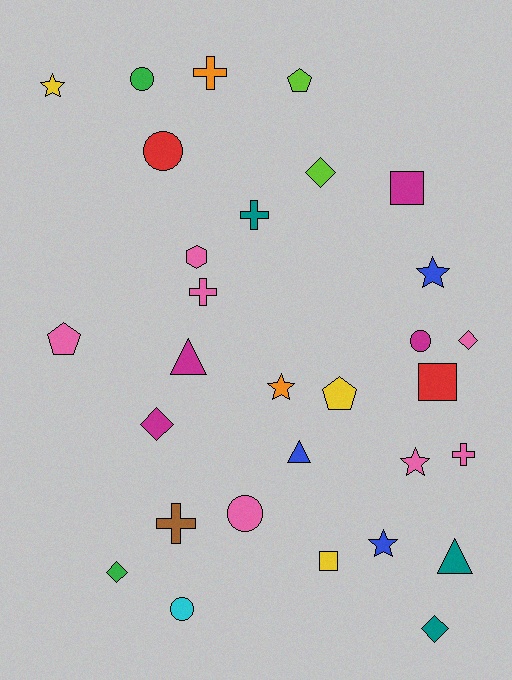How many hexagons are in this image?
There is 1 hexagon.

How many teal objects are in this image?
There are 3 teal objects.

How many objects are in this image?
There are 30 objects.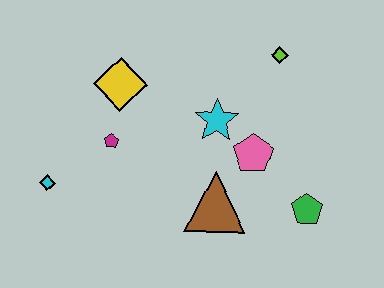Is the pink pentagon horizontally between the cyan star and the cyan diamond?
No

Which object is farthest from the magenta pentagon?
The green pentagon is farthest from the magenta pentagon.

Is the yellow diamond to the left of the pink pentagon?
Yes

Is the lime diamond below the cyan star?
No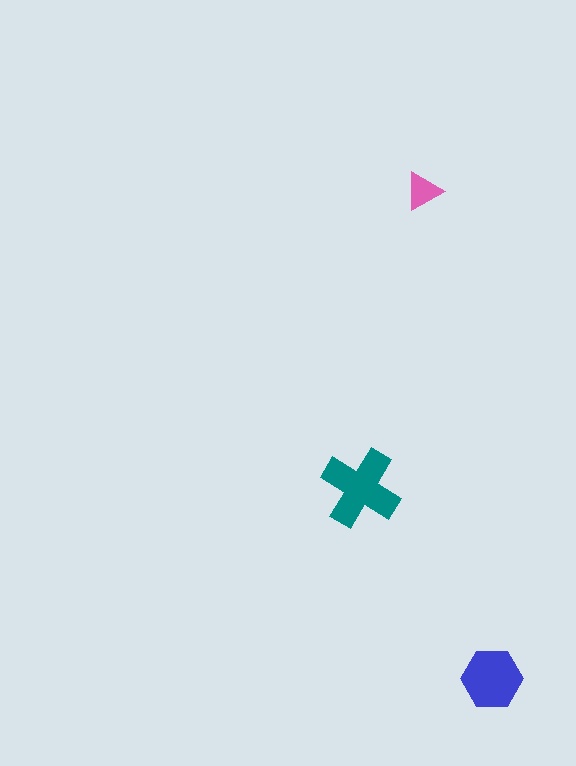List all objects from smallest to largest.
The pink triangle, the blue hexagon, the teal cross.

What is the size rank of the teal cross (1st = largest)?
1st.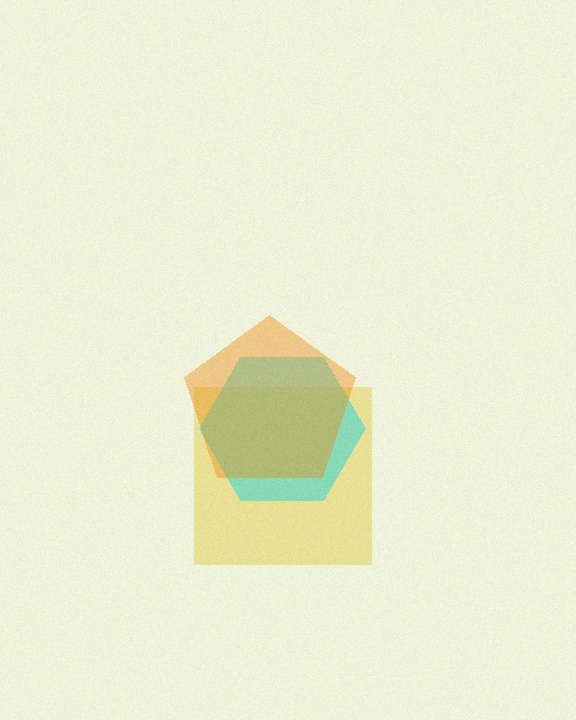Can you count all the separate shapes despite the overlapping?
Yes, there are 3 separate shapes.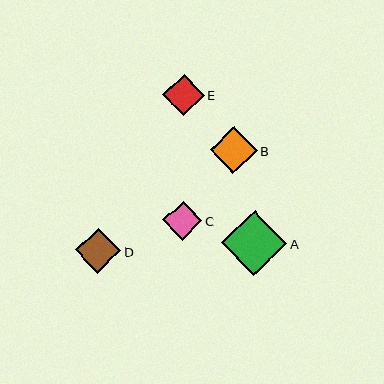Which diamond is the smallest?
Diamond C is the smallest with a size of approximately 39 pixels.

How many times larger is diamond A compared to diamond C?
Diamond A is approximately 1.7 times the size of diamond C.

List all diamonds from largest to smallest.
From largest to smallest: A, B, D, E, C.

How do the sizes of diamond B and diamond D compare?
Diamond B and diamond D are approximately the same size.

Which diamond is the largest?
Diamond A is the largest with a size of approximately 65 pixels.